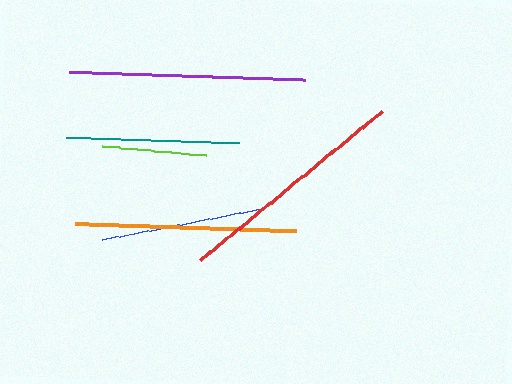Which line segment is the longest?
The purple line is the longest at approximately 236 pixels.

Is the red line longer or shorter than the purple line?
The purple line is longer than the red line.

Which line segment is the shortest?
The lime line is the shortest at approximately 104 pixels.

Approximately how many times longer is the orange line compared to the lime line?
The orange line is approximately 2.1 times the length of the lime line.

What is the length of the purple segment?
The purple segment is approximately 236 pixels long.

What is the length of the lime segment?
The lime segment is approximately 104 pixels long.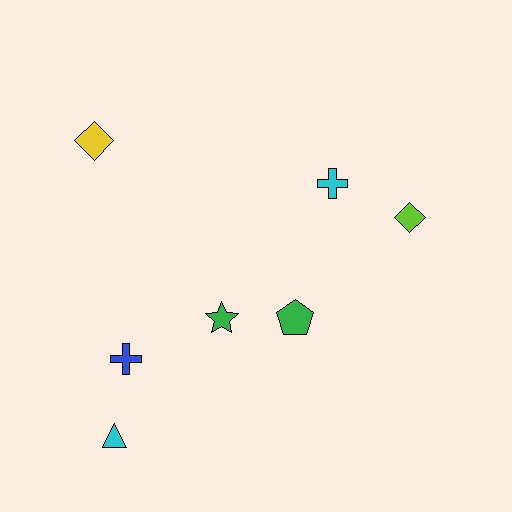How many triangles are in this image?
There is 1 triangle.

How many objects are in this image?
There are 7 objects.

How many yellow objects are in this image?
There is 1 yellow object.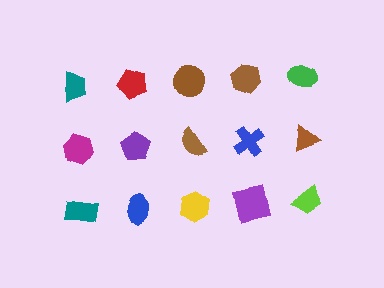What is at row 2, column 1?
A magenta hexagon.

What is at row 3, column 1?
A teal rectangle.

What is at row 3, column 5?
A lime trapezoid.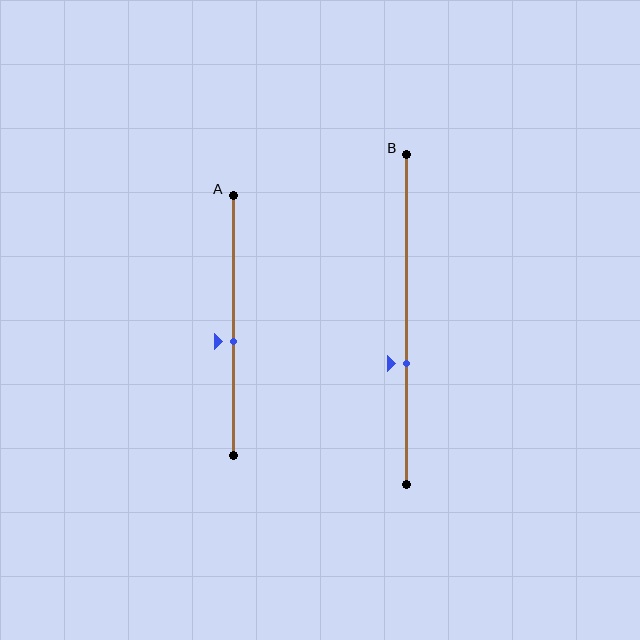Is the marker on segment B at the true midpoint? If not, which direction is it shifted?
No, the marker on segment B is shifted downward by about 13% of the segment length.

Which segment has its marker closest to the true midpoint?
Segment A has its marker closest to the true midpoint.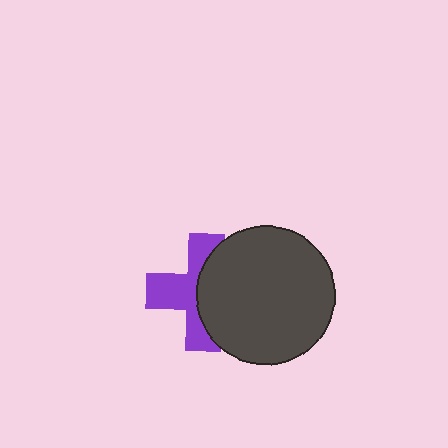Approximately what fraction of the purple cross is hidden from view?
Roughly 50% of the purple cross is hidden behind the dark gray circle.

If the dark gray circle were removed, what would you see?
You would see the complete purple cross.